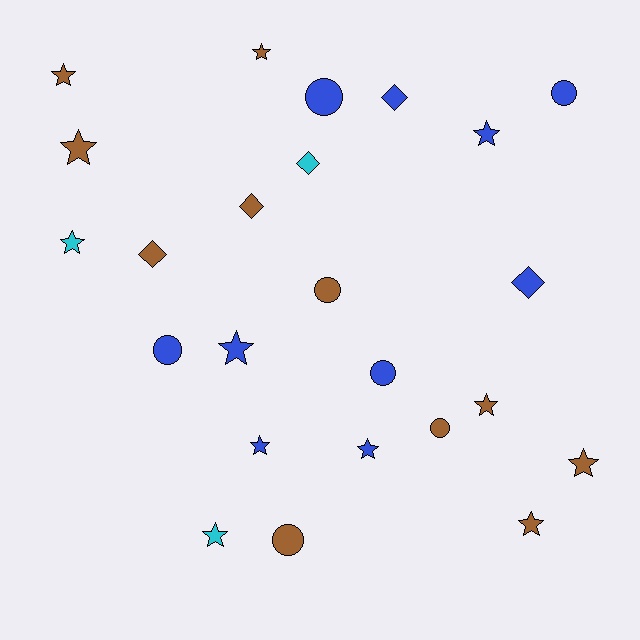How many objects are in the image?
There are 24 objects.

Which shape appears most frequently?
Star, with 12 objects.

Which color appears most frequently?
Brown, with 11 objects.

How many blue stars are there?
There are 4 blue stars.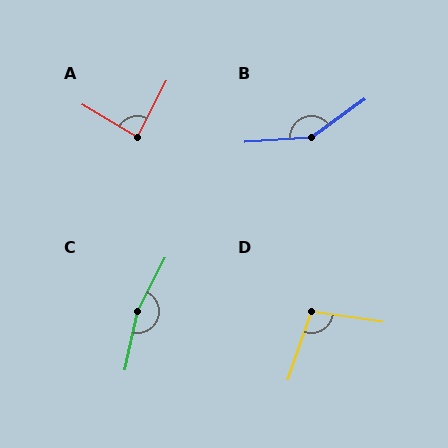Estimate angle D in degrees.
Approximately 100 degrees.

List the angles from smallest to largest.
A (86°), D (100°), B (148°), C (165°).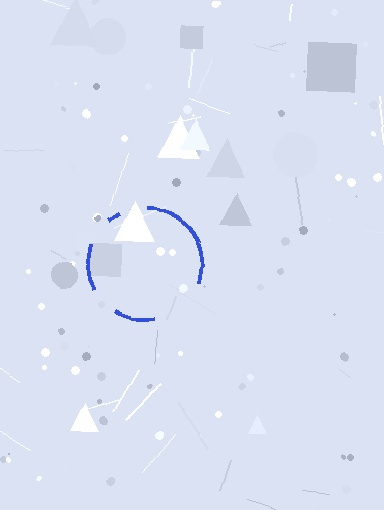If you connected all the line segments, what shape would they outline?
They would outline a circle.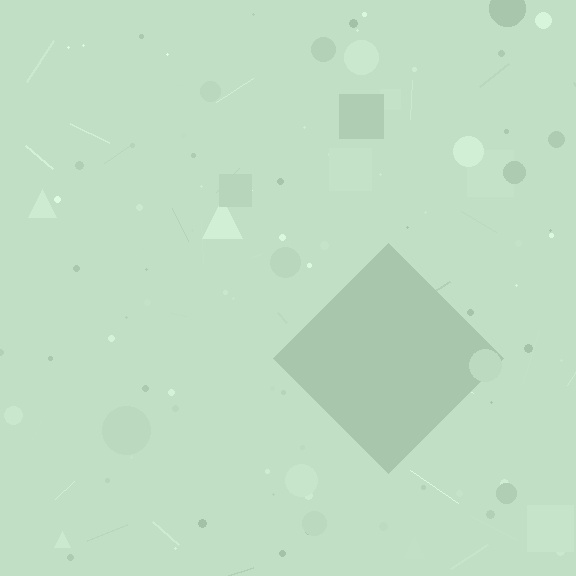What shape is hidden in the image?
A diamond is hidden in the image.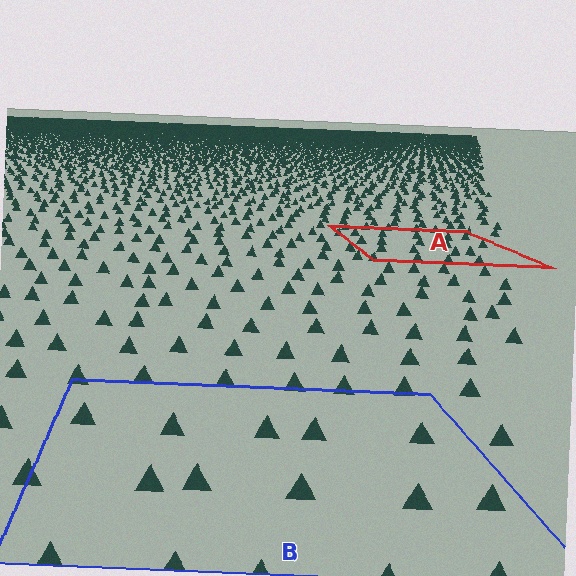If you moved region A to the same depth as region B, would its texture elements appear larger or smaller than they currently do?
They would appear larger. At a closer depth, the same texture elements are projected at a bigger on-screen size.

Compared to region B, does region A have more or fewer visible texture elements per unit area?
Region A has more texture elements per unit area — they are packed more densely because it is farther away.